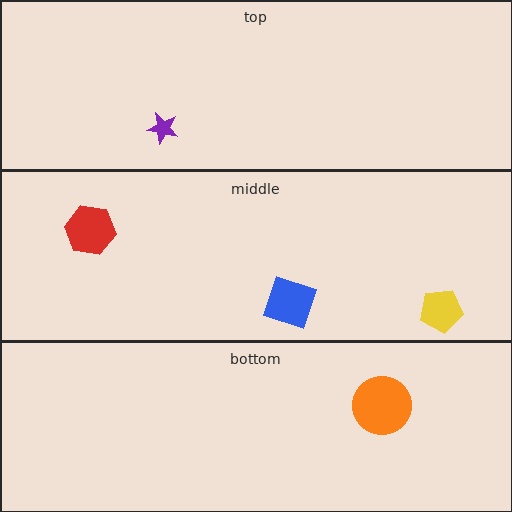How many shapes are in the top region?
1.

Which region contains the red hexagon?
The middle region.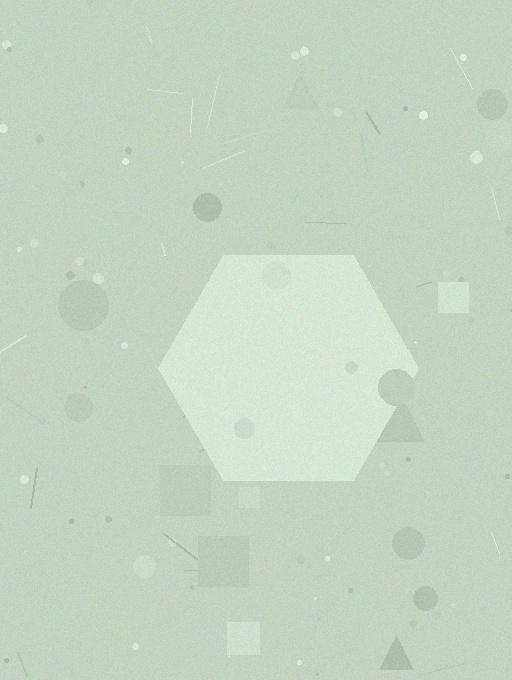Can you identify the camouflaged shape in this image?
The camouflaged shape is a hexagon.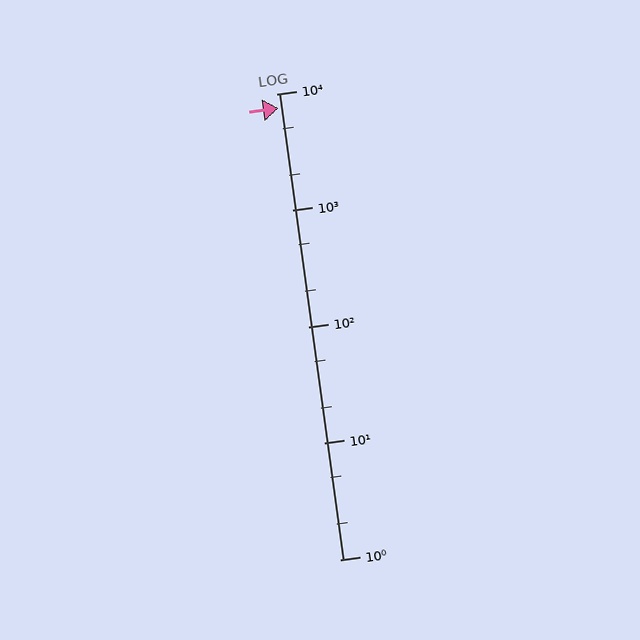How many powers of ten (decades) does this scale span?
The scale spans 4 decades, from 1 to 10000.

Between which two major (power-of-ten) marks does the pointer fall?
The pointer is between 1000 and 10000.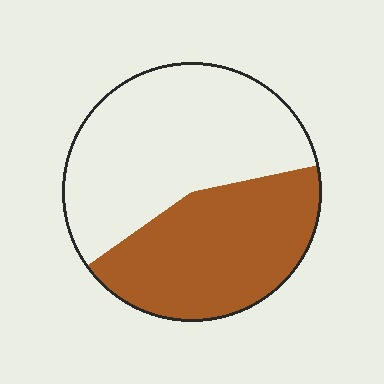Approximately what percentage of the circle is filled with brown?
Approximately 45%.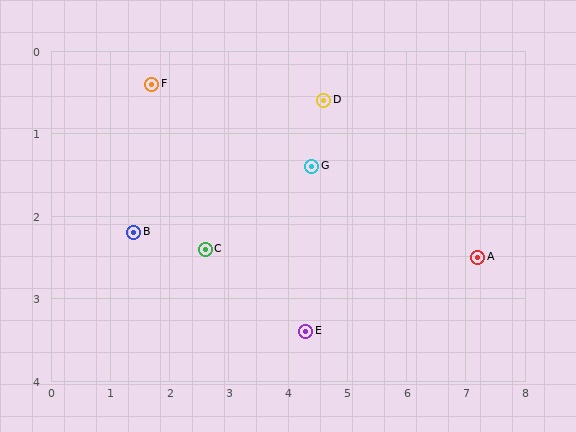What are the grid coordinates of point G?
Point G is at approximately (4.4, 1.4).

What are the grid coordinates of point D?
Point D is at approximately (4.6, 0.6).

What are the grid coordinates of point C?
Point C is at approximately (2.6, 2.4).